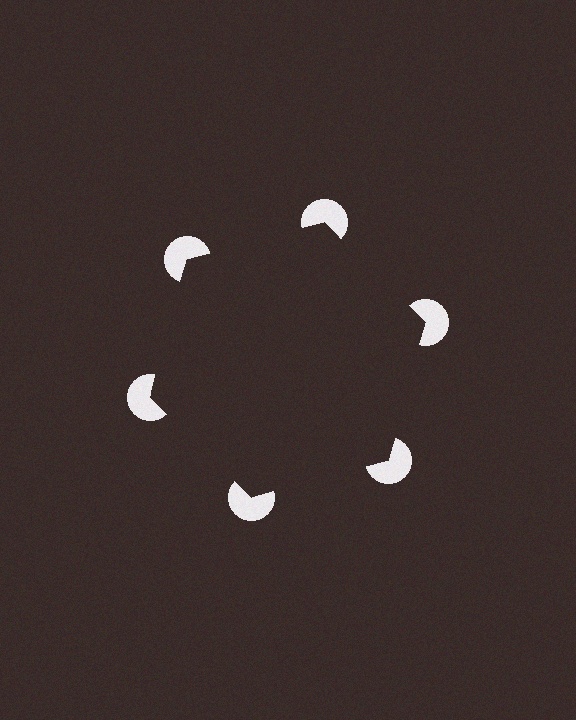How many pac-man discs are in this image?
There are 6 — one at each vertex of the illusory hexagon.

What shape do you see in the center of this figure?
An illusory hexagon — its edges are inferred from the aligned wedge cuts in the pac-man discs, not physically drawn.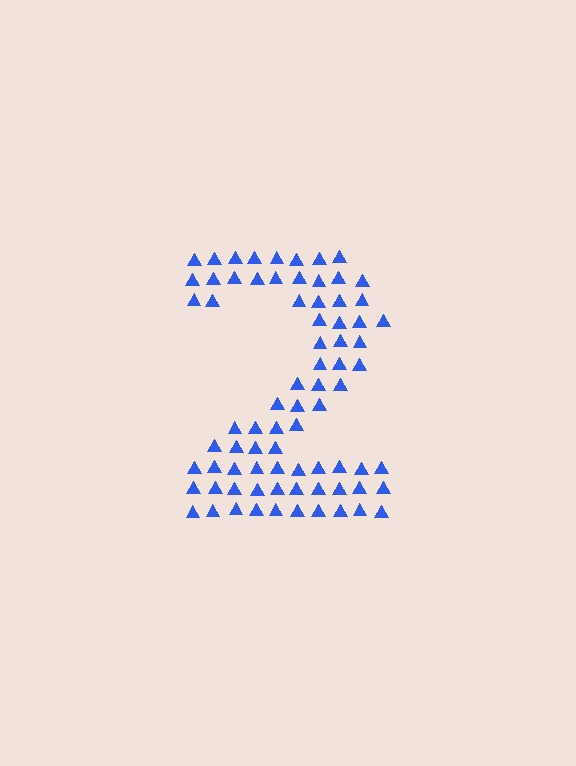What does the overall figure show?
The overall figure shows the digit 2.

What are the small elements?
The small elements are triangles.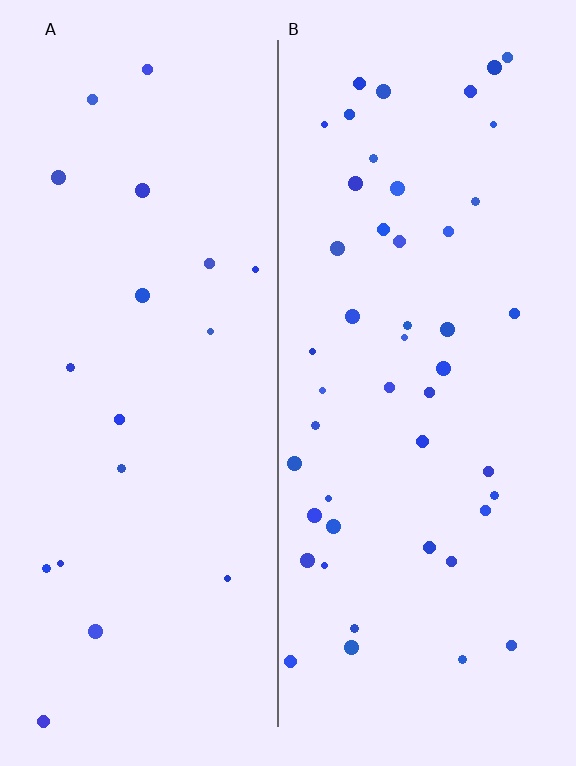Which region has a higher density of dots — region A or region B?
B (the right).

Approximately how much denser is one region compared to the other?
Approximately 2.5× — region B over region A.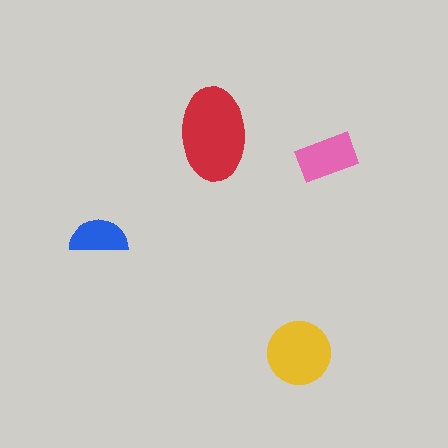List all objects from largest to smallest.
The red ellipse, the yellow circle, the pink rectangle, the blue semicircle.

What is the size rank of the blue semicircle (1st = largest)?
4th.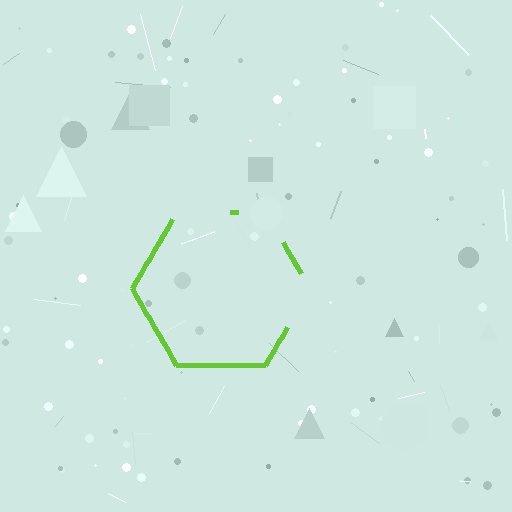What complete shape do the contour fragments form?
The contour fragments form a hexagon.